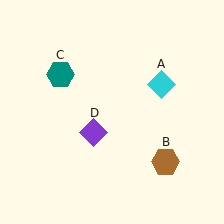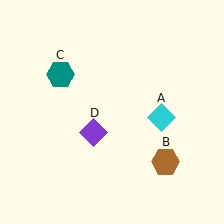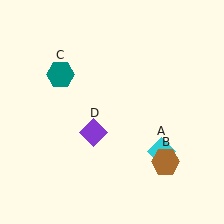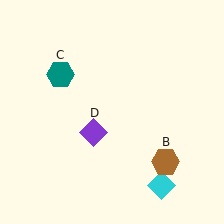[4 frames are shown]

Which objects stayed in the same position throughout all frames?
Brown hexagon (object B) and teal hexagon (object C) and purple diamond (object D) remained stationary.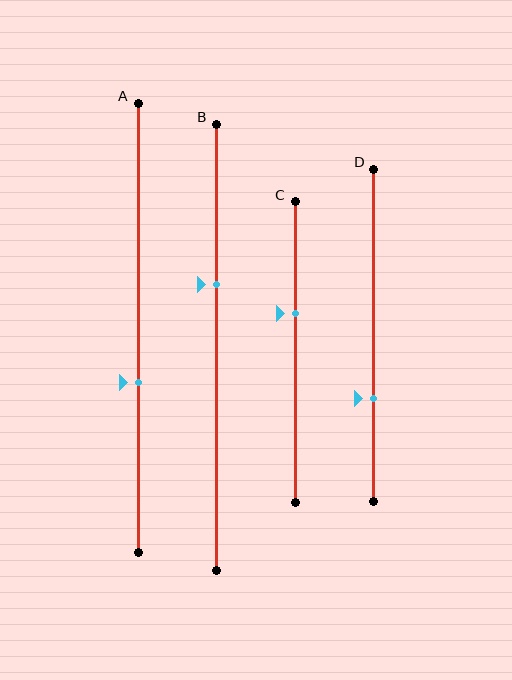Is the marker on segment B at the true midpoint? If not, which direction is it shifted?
No, the marker on segment B is shifted upward by about 14% of the segment length.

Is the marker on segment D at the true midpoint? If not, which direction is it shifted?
No, the marker on segment D is shifted downward by about 19% of the segment length.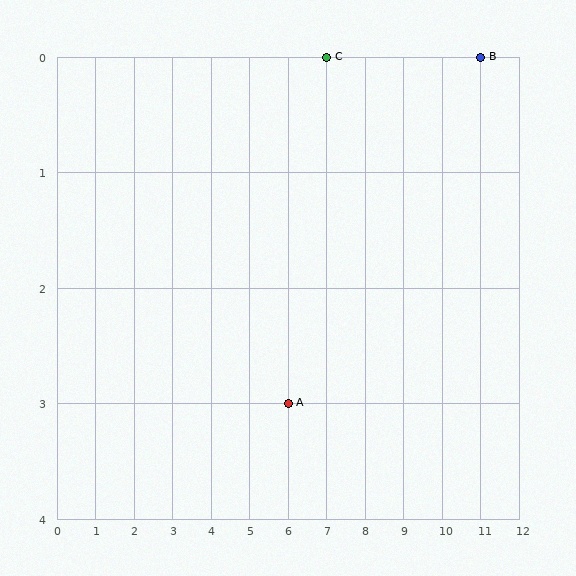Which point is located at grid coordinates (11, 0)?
Point B is at (11, 0).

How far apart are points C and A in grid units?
Points C and A are 1 column and 3 rows apart (about 3.2 grid units diagonally).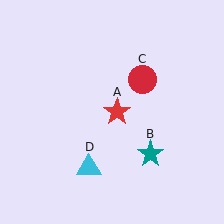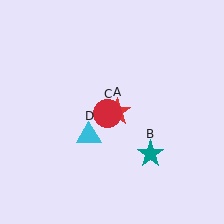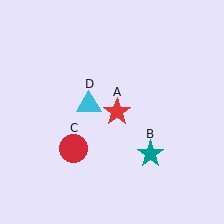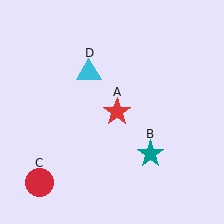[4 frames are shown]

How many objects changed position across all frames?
2 objects changed position: red circle (object C), cyan triangle (object D).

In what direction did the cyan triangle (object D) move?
The cyan triangle (object D) moved up.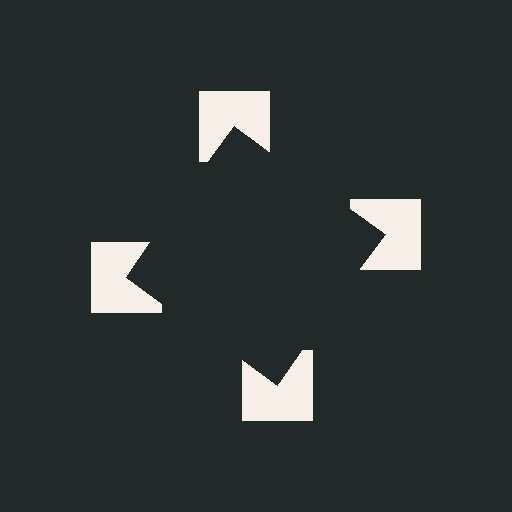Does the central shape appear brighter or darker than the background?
It typically appears slightly darker than the background, even though no actual brightness change is drawn.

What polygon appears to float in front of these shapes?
An illusory square — its edges are inferred from the aligned wedge cuts in the notched squares, not physically drawn.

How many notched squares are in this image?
There are 4 — one at each vertex of the illusory square.